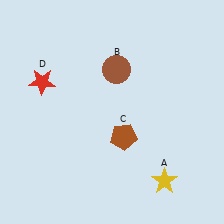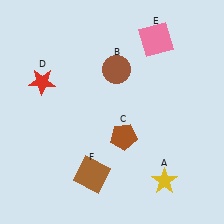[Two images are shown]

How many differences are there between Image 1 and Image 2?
There are 2 differences between the two images.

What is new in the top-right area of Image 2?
A pink square (E) was added in the top-right area of Image 2.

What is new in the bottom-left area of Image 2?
A brown square (F) was added in the bottom-left area of Image 2.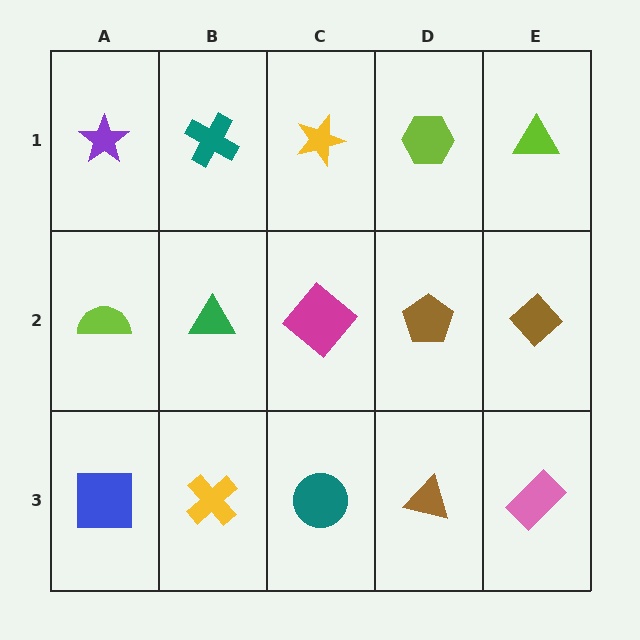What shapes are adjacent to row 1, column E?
A brown diamond (row 2, column E), a lime hexagon (row 1, column D).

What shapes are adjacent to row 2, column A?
A purple star (row 1, column A), a blue square (row 3, column A), a green triangle (row 2, column B).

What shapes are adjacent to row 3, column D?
A brown pentagon (row 2, column D), a teal circle (row 3, column C), a pink rectangle (row 3, column E).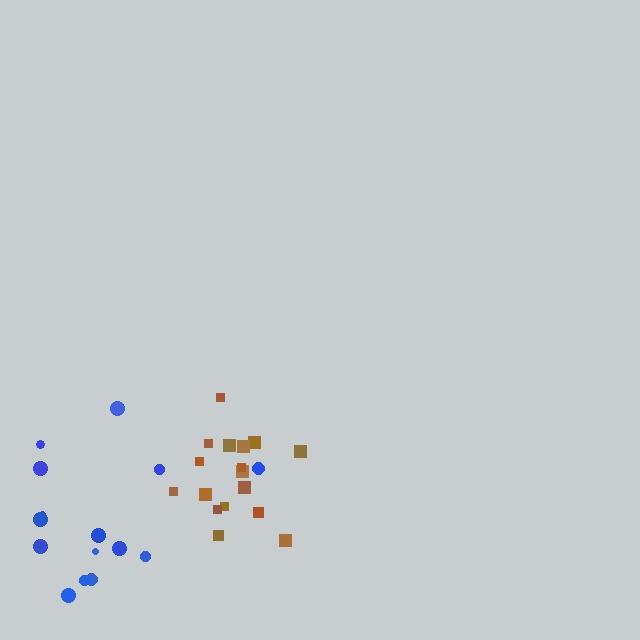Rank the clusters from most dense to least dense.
brown, blue.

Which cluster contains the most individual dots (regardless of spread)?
Brown (17).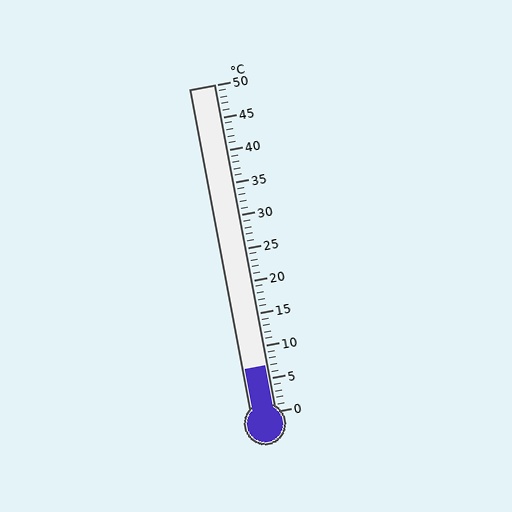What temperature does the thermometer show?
The thermometer shows approximately 7°C.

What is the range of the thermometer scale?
The thermometer scale ranges from 0°C to 50°C.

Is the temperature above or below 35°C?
The temperature is below 35°C.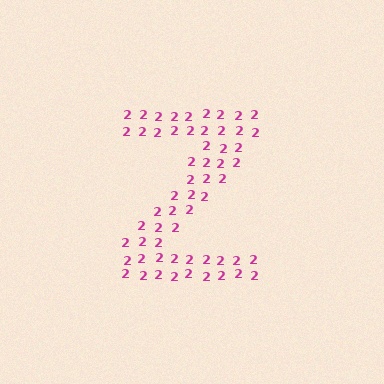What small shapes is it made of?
It is made of small digit 2's.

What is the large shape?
The large shape is the letter Z.